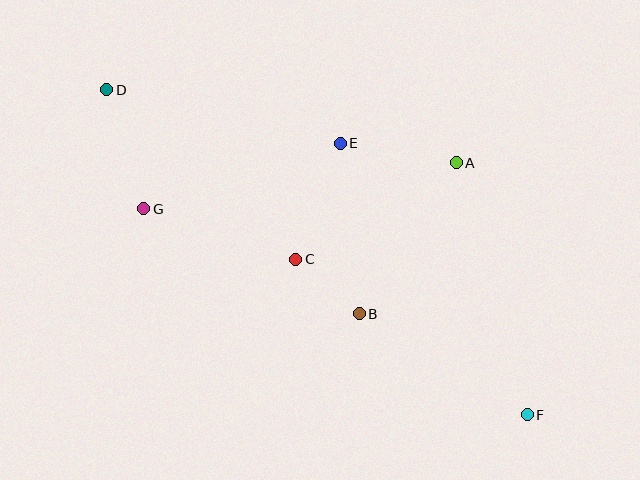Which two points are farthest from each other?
Points D and F are farthest from each other.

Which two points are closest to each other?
Points B and C are closest to each other.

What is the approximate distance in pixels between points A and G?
The distance between A and G is approximately 316 pixels.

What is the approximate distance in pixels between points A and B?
The distance between A and B is approximately 179 pixels.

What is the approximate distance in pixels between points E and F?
The distance between E and F is approximately 330 pixels.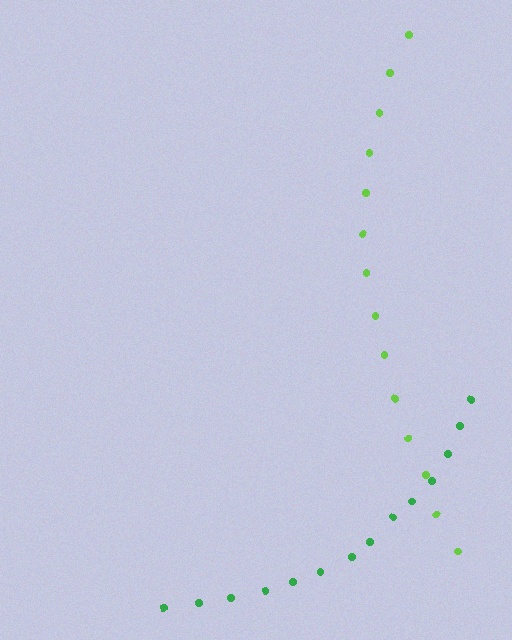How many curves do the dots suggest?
There are 2 distinct paths.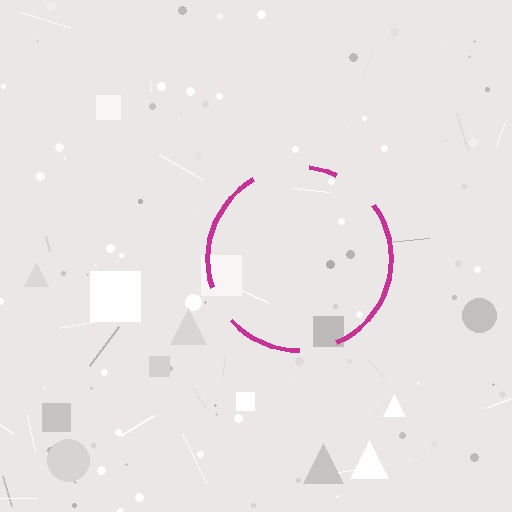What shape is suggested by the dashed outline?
The dashed outline suggests a circle.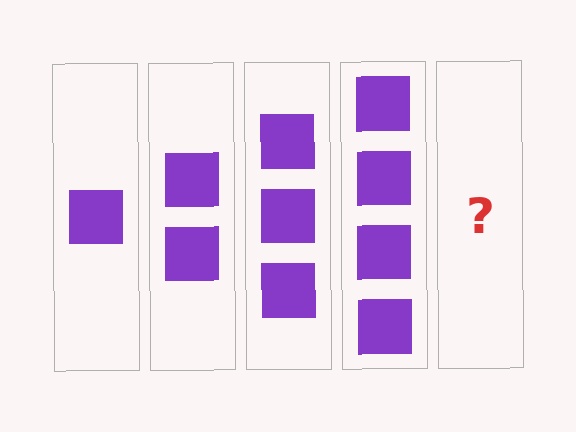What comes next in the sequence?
The next element should be 5 squares.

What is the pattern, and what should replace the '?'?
The pattern is that each step adds one more square. The '?' should be 5 squares.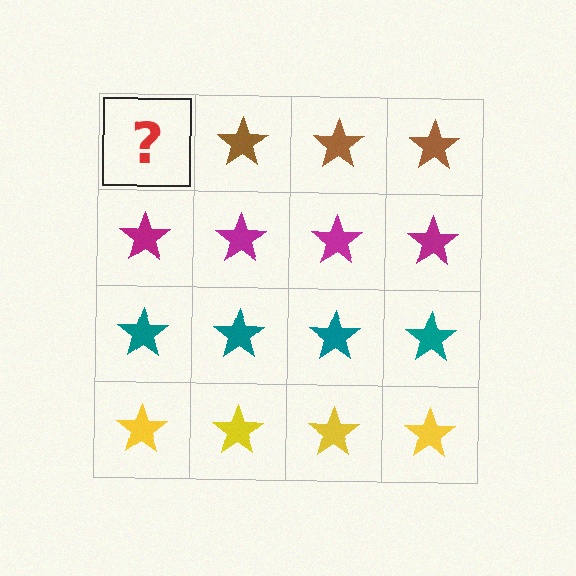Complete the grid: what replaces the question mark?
The question mark should be replaced with a brown star.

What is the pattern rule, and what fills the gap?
The rule is that each row has a consistent color. The gap should be filled with a brown star.